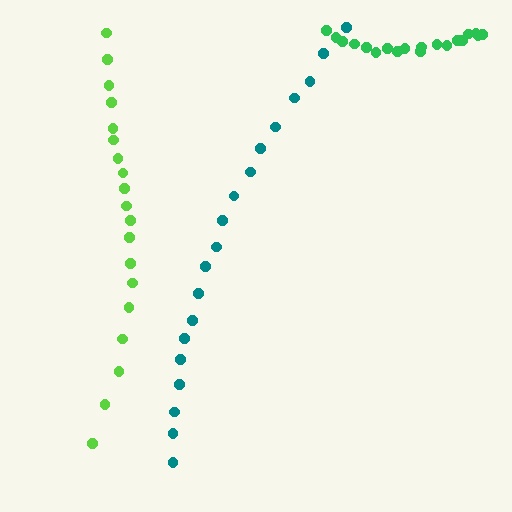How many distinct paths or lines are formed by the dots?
There are 3 distinct paths.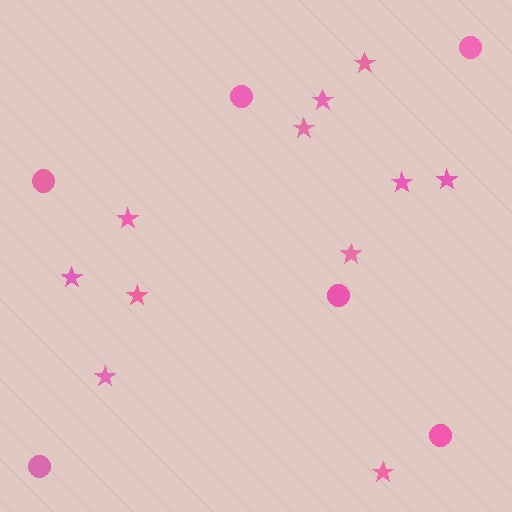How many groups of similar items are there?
There are 2 groups: one group of stars (11) and one group of circles (6).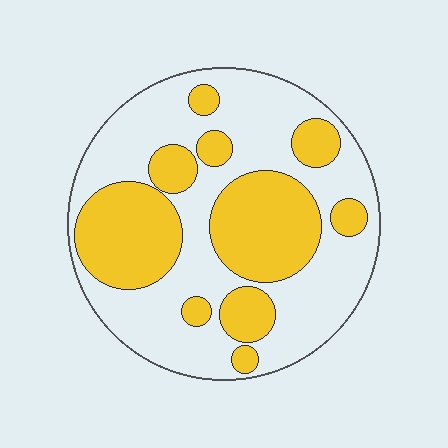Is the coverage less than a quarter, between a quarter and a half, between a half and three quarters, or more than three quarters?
Between a quarter and a half.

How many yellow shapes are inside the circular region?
10.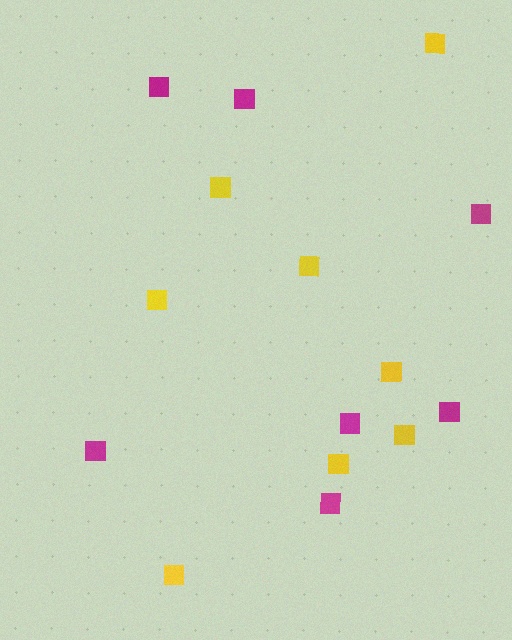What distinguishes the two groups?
There are 2 groups: one group of yellow squares (8) and one group of magenta squares (7).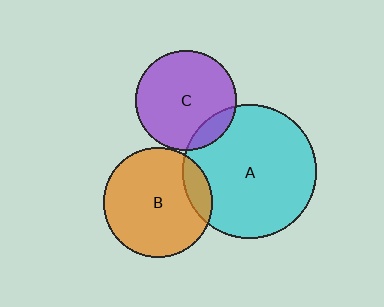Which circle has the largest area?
Circle A (cyan).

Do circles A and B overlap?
Yes.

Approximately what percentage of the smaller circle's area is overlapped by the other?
Approximately 15%.